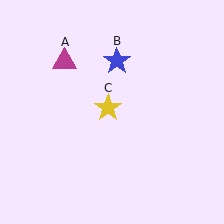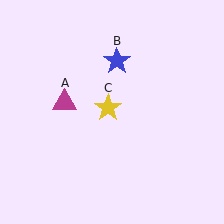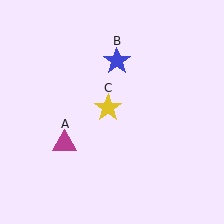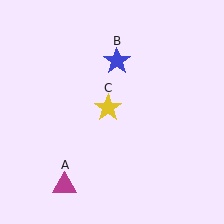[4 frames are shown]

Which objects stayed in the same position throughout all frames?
Blue star (object B) and yellow star (object C) remained stationary.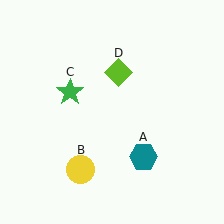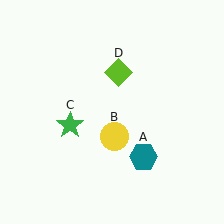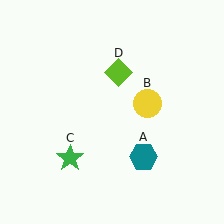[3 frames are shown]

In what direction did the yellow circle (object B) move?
The yellow circle (object B) moved up and to the right.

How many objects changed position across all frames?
2 objects changed position: yellow circle (object B), green star (object C).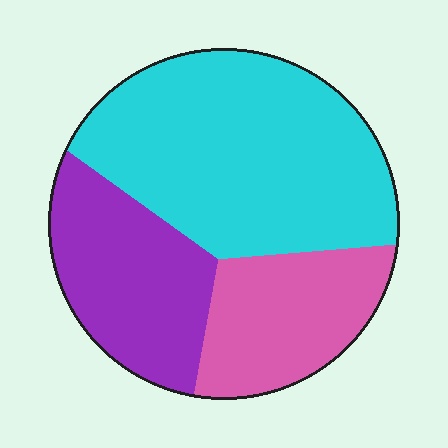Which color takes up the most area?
Cyan, at roughly 50%.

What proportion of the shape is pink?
Pink takes up about one quarter (1/4) of the shape.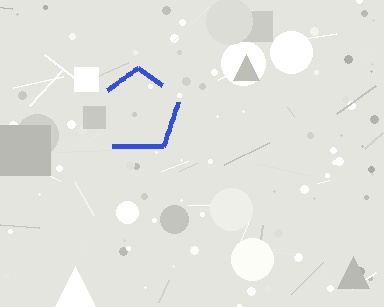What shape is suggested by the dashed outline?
The dashed outline suggests a pentagon.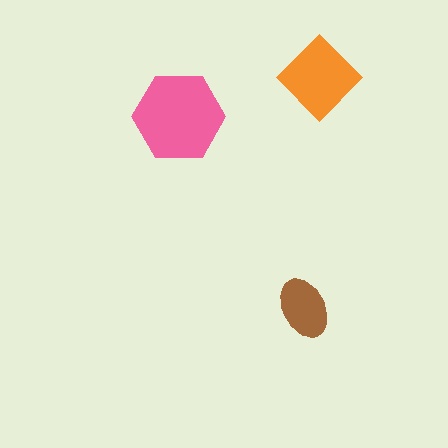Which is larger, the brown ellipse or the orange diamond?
The orange diamond.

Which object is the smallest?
The brown ellipse.